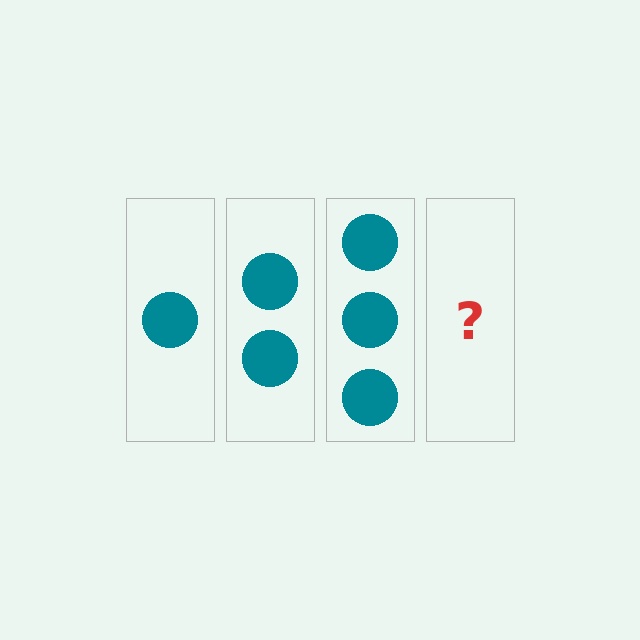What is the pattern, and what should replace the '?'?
The pattern is that each step adds one more circle. The '?' should be 4 circles.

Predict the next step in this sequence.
The next step is 4 circles.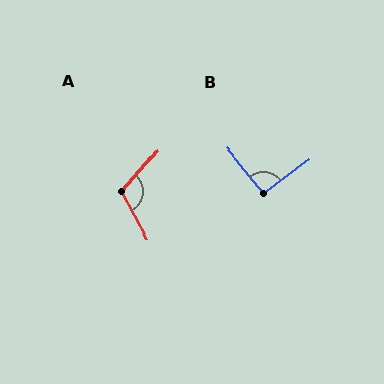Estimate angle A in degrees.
Approximately 110 degrees.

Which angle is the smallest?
B, at approximately 92 degrees.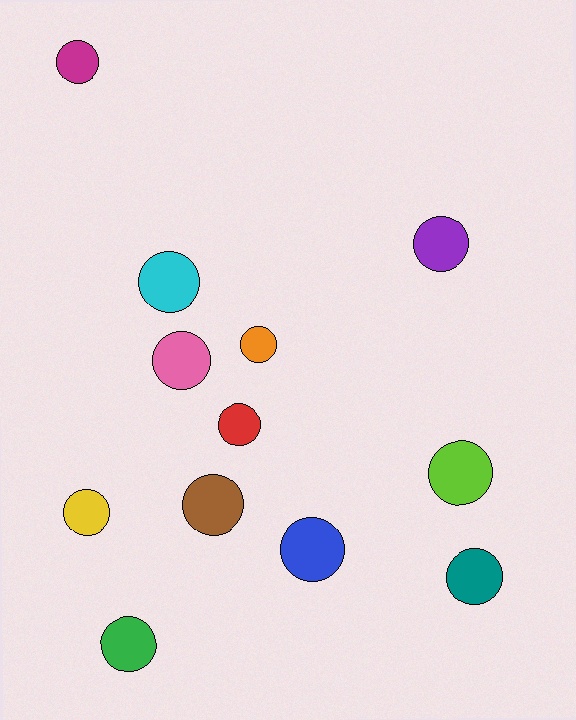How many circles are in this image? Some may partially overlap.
There are 12 circles.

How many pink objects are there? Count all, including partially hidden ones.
There is 1 pink object.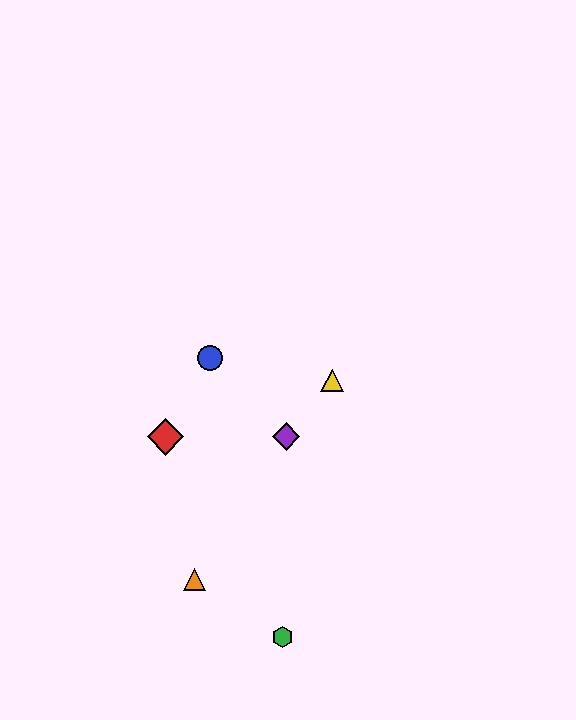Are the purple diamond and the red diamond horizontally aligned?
Yes, both are at y≈437.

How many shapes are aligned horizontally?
2 shapes (the red diamond, the purple diamond) are aligned horizontally.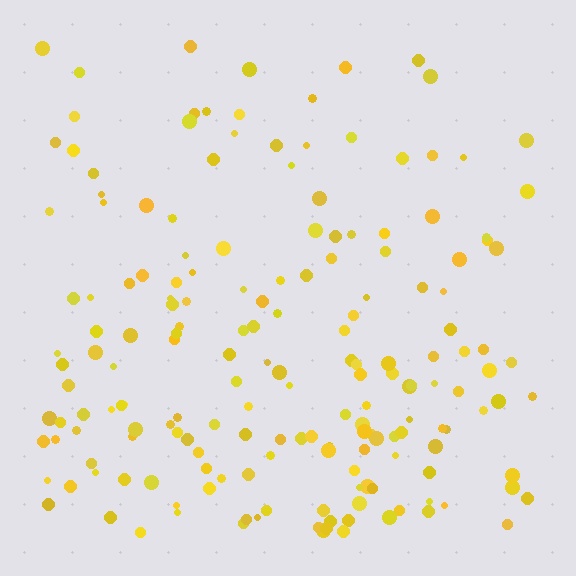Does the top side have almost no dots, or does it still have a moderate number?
Still a moderate number, just noticeably fewer than the bottom.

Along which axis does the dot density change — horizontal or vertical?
Vertical.